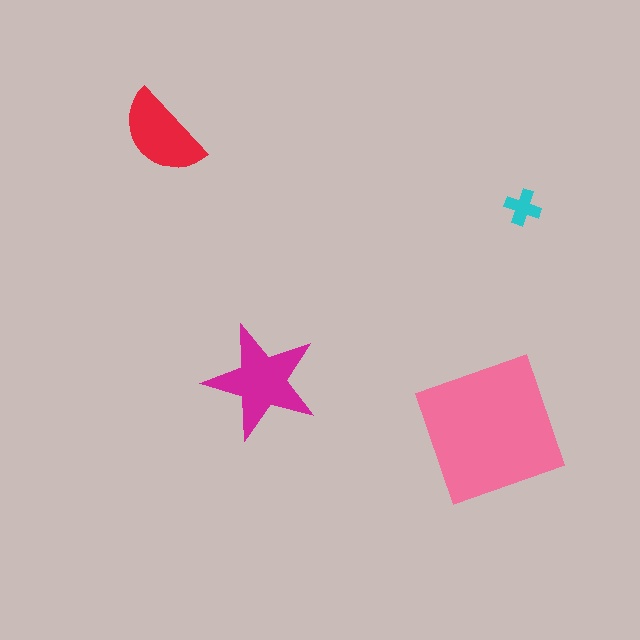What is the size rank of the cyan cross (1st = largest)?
4th.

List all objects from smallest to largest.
The cyan cross, the red semicircle, the magenta star, the pink square.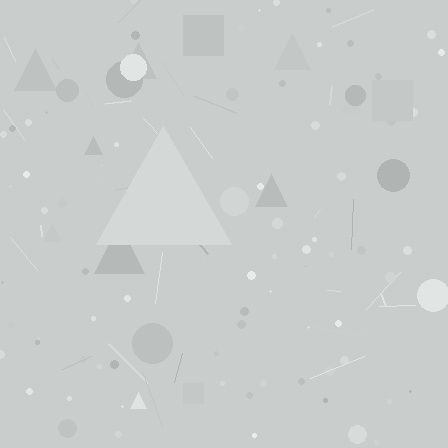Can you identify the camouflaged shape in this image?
The camouflaged shape is a triangle.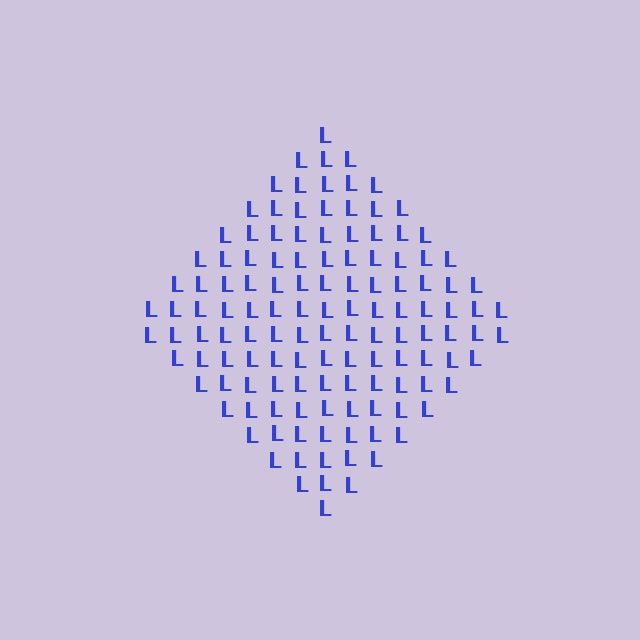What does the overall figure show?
The overall figure shows a diamond.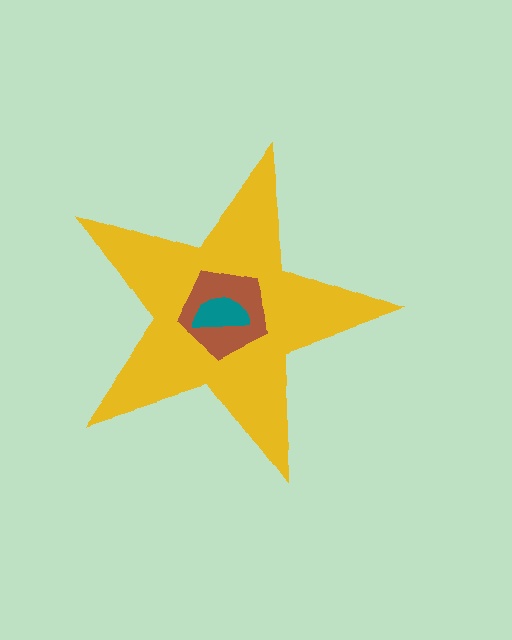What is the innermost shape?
The teal semicircle.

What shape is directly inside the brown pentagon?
The teal semicircle.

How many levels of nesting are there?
3.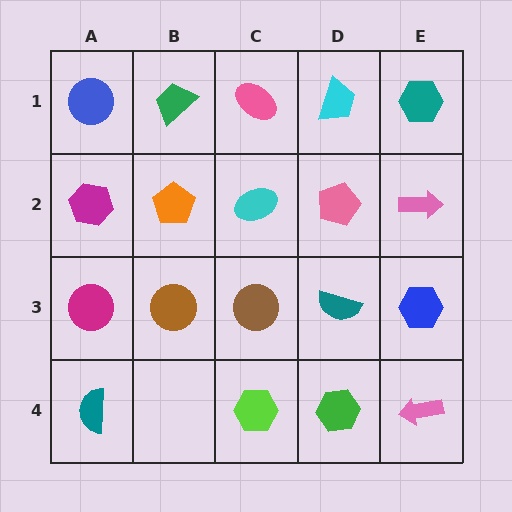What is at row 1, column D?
A cyan trapezoid.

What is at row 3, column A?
A magenta circle.